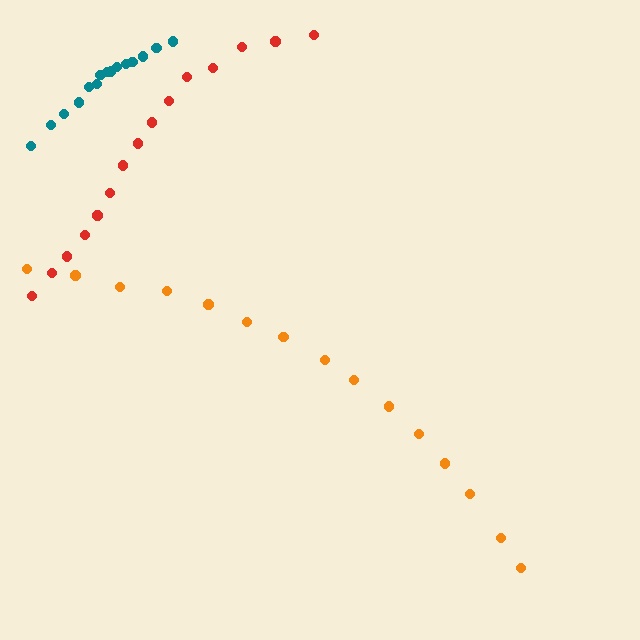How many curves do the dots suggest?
There are 3 distinct paths.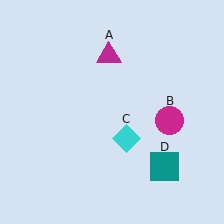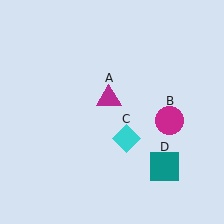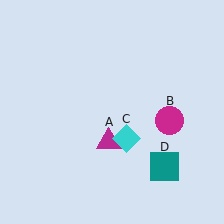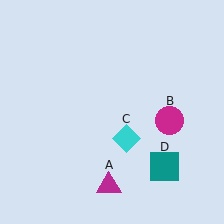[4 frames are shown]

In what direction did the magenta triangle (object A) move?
The magenta triangle (object A) moved down.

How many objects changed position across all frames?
1 object changed position: magenta triangle (object A).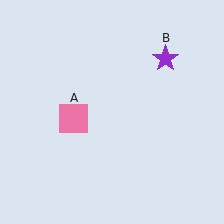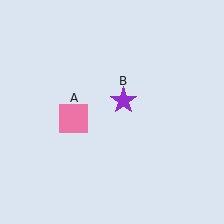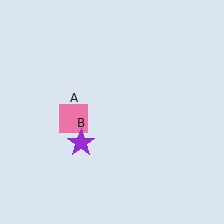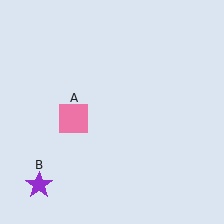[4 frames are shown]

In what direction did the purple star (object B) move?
The purple star (object B) moved down and to the left.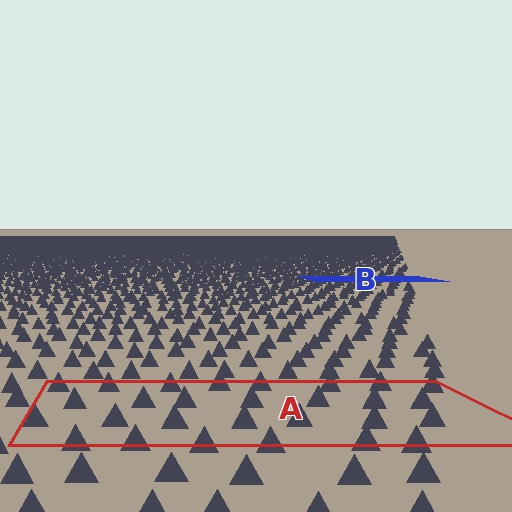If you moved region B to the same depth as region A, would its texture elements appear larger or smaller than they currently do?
They would appear larger. At a closer depth, the same texture elements are projected at a bigger on-screen size.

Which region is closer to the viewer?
Region A is closer. The texture elements there are larger and more spread out.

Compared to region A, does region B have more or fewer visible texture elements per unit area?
Region B has more texture elements per unit area — they are packed more densely because it is farther away.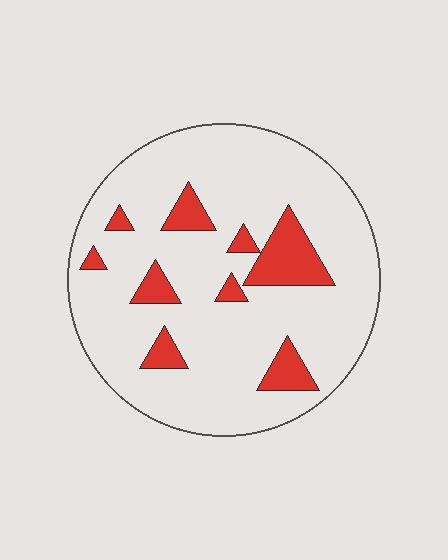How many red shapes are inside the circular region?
9.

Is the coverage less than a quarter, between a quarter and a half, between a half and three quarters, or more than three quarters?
Less than a quarter.